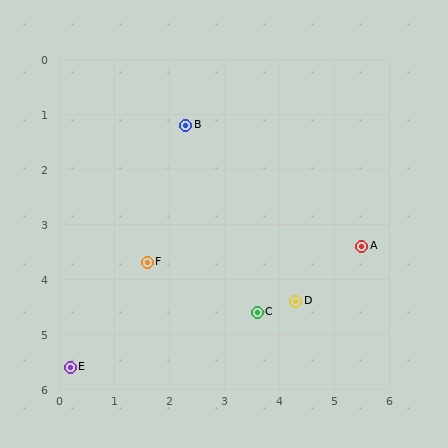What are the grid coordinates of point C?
Point C is at approximately (3.6, 4.6).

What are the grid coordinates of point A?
Point A is at approximately (5.5, 3.4).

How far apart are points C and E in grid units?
Points C and E are about 3.5 grid units apart.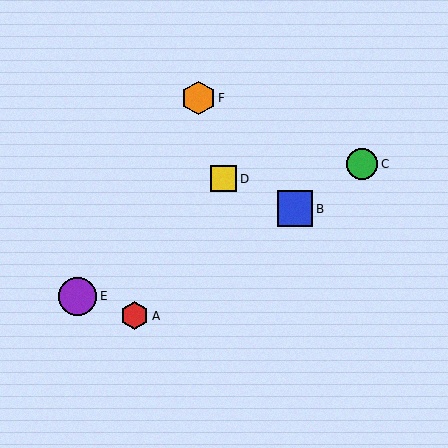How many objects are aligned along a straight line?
3 objects (A, B, C) are aligned along a straight line.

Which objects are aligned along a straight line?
Objects A, B, C are aligned along a straight line.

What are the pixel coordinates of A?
Object A is at (135, 316).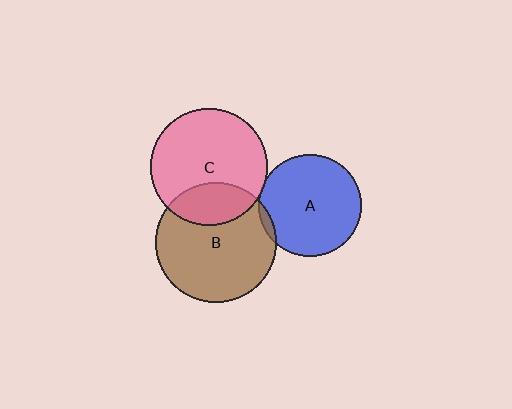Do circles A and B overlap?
Yes.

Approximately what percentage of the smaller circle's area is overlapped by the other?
Approximately 5%.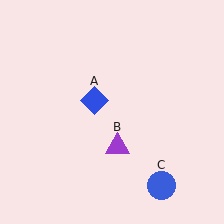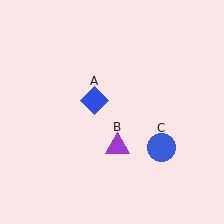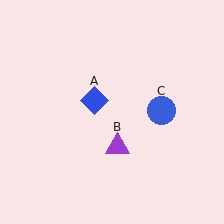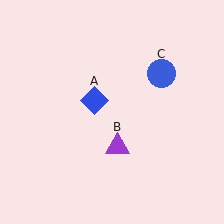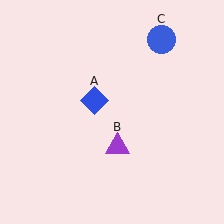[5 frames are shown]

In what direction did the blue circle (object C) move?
The blue circle (object C) moved up.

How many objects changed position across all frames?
1 object changed position: blue circle (object C).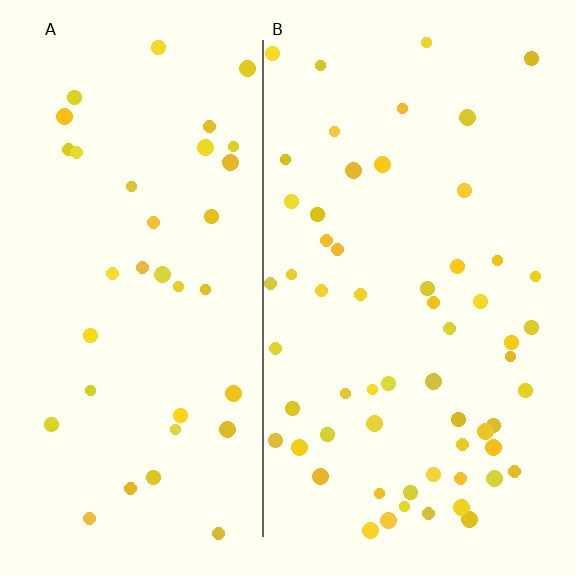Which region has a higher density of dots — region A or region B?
B (the right).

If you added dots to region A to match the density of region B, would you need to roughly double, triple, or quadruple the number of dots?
Approximately double.